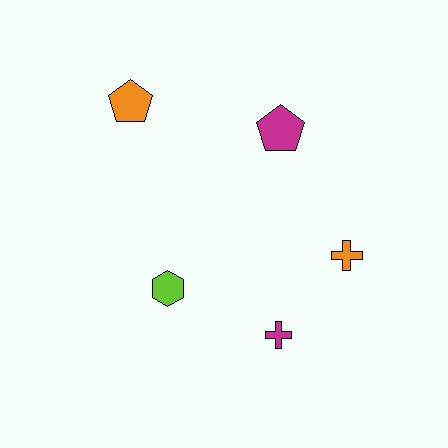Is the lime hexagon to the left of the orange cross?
Yes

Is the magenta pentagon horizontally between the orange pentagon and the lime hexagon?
No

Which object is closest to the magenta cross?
The orange cross is closest to the magenta cross.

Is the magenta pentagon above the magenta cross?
Yes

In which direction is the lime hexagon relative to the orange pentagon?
The lime hexagon is below the orange pentagon.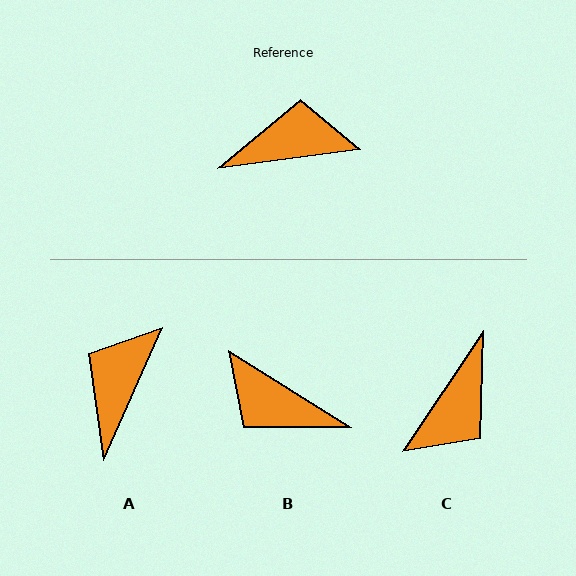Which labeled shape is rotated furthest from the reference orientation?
B, about 141 degrees away.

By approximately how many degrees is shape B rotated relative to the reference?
Approximately 141 degrees counter-clockwise.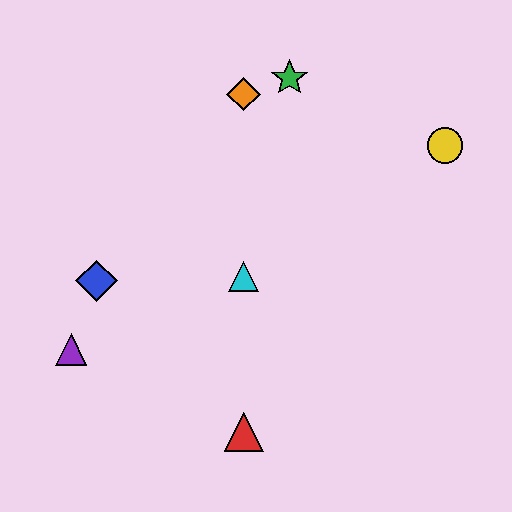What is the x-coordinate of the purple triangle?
The purple triangle is at x≈71.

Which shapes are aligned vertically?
The red triangle, the orange diamond, the cyan triangle are aligned vertically.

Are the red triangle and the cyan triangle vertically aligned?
Yes, both are at x≈244.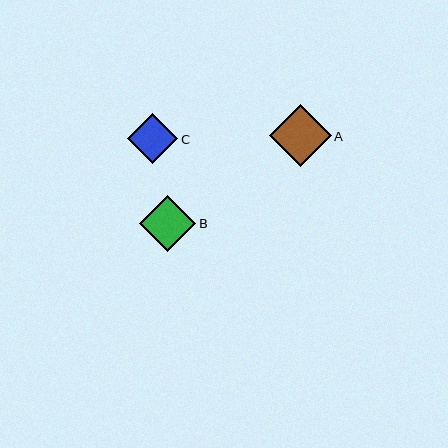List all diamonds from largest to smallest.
From largest to smallest: A, B, C.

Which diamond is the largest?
Diamond A is the largest with a size of approximately 62 pixels.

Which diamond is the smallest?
Diamond C is the smallest with a size of approximately 50 pixels.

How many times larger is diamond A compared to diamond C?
Diamond A is approximately 1.2 times the size of diamond C.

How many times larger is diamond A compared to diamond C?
Diamond A is approximately 1.2 times the size of diamond C.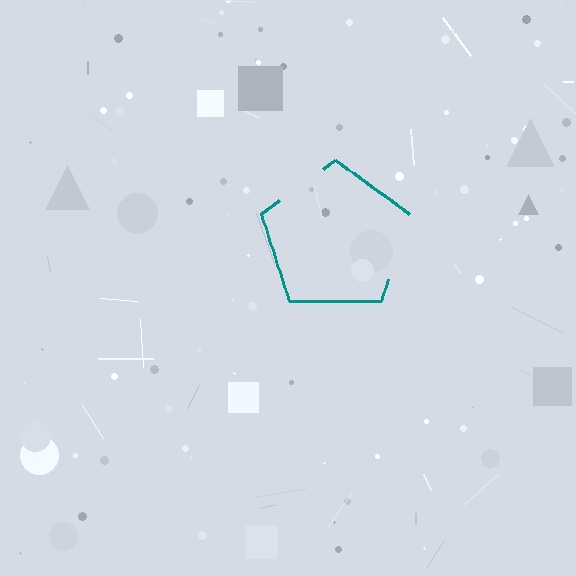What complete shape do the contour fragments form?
The contour fragments form a pentagon.